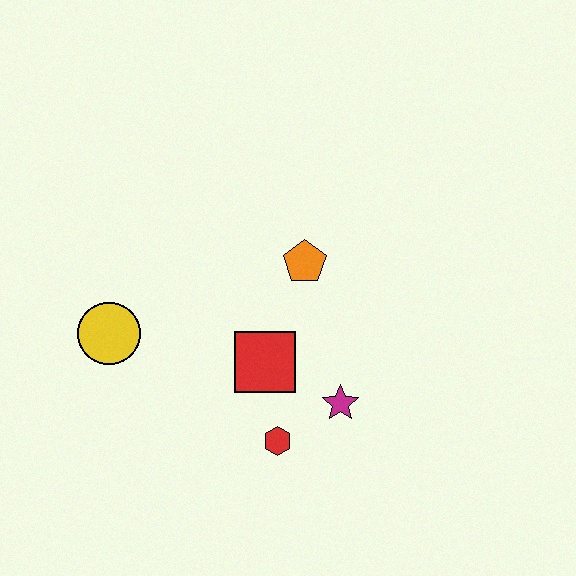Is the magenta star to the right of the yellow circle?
Yes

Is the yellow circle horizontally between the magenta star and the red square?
No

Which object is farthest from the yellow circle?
The magenta star is farthest from the yellow circle.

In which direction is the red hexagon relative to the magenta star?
The red hexagon is to the left of the magenta star.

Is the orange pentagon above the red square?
Yes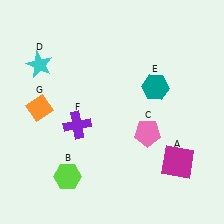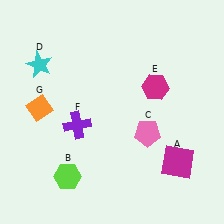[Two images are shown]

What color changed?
The hexagon (E) changed from teal in Image 1 to magenta in Image 2.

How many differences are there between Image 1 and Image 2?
There is 1 difference between the two images.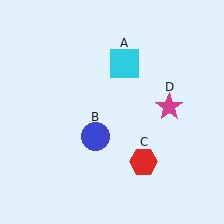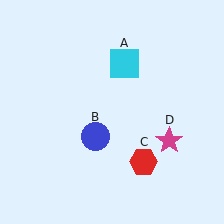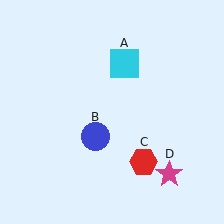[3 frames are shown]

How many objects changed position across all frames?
1 object changed position: magenta star (object D).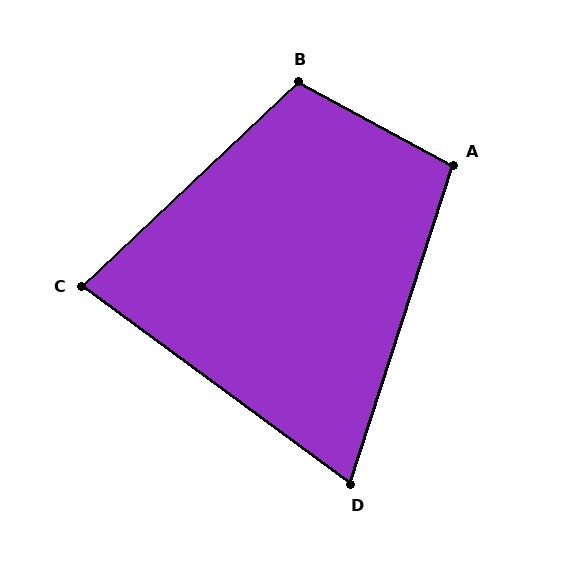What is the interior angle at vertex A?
Approximately 100 degrees (obtuse).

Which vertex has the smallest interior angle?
D, at approximately 72 degrees.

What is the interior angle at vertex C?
Approximately 80 degrees (acute).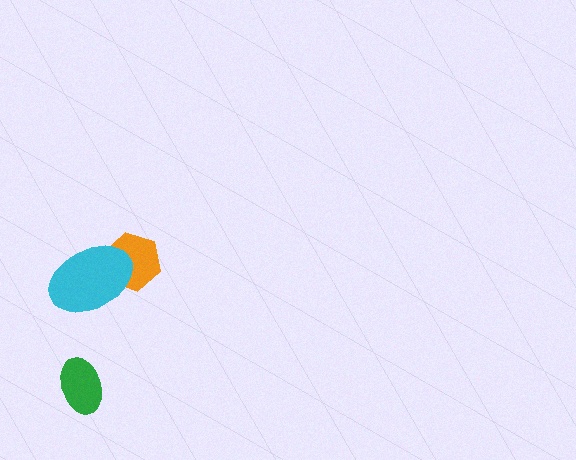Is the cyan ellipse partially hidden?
No, no other shape covers it.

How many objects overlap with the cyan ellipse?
1 object overlaps with the cyan ellipse.